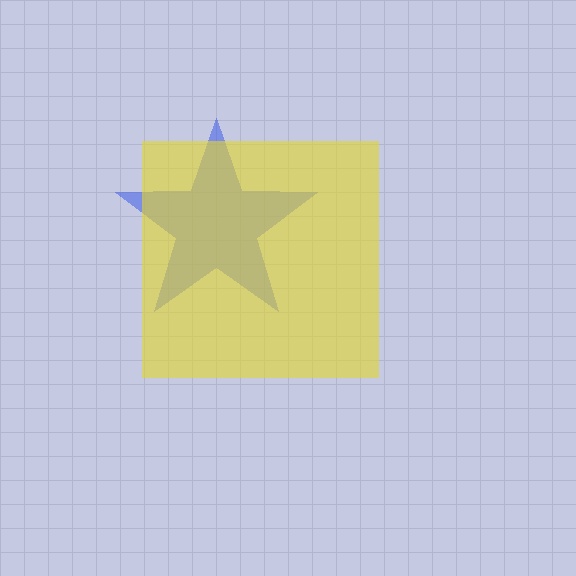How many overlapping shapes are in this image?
There are 2 overlapping shapes in the image.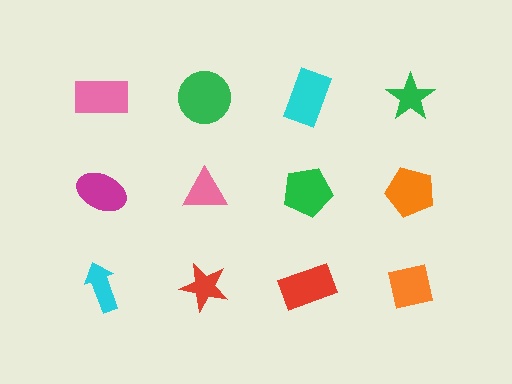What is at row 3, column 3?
A red rectangle.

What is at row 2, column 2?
A pink triangle.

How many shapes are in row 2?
4 shapes.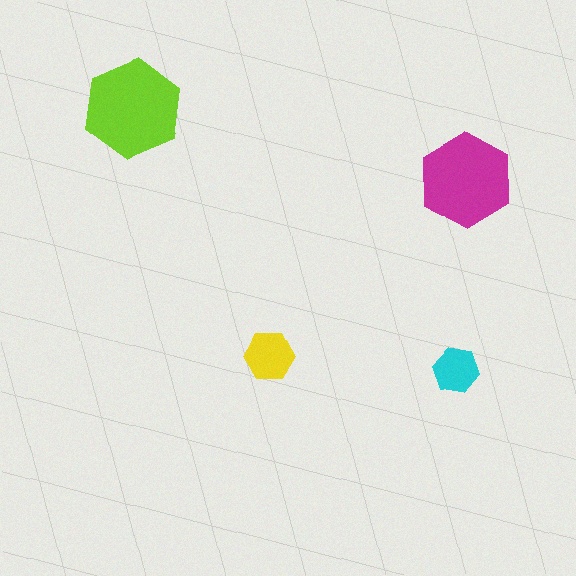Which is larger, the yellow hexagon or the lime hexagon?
The lime one.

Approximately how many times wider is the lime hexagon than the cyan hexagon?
About 2 times wider.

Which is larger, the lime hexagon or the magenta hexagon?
The lime one.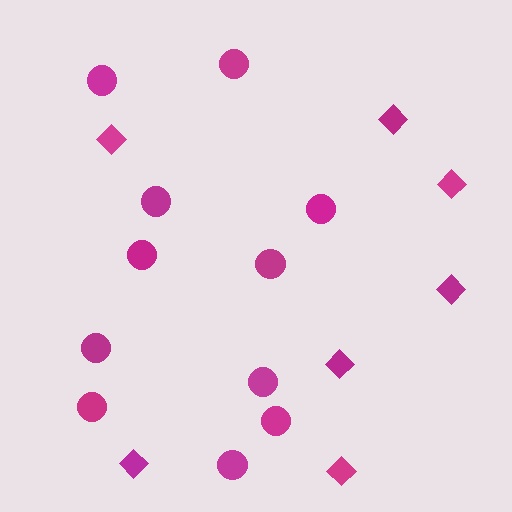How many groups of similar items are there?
There are 2 groups: one group of circles (11) and one group of diamonds (7).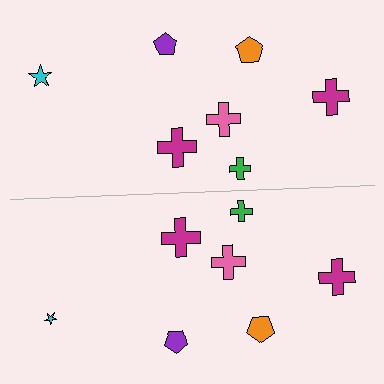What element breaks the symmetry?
The cyan star on the bottom side has a different size than its mirror counterpart.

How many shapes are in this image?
There are 14 shapes in this image.